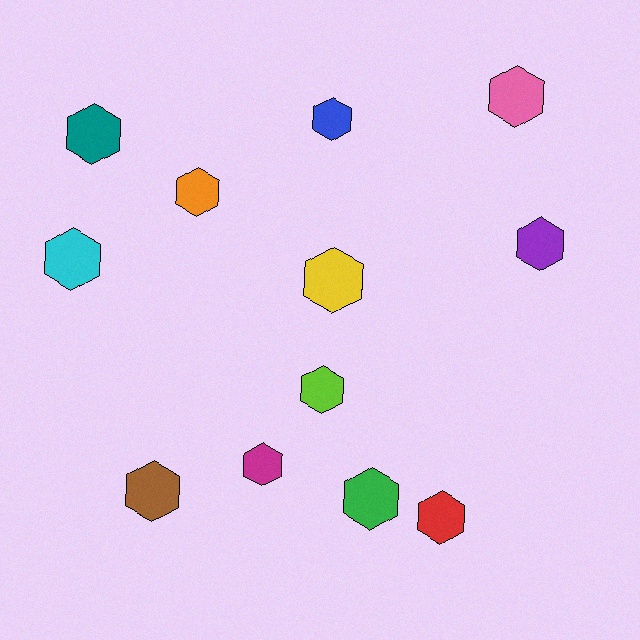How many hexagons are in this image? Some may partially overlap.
There are 12 hexagons.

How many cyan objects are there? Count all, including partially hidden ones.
There is 1 cyan object.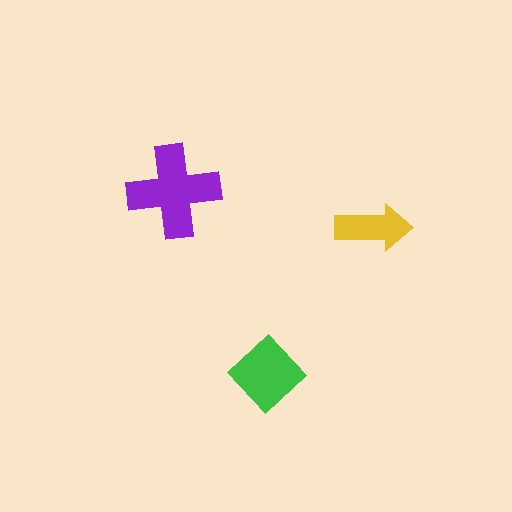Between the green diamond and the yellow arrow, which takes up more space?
The green diamond.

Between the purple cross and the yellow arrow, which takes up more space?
The purple cross.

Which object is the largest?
The purple cross.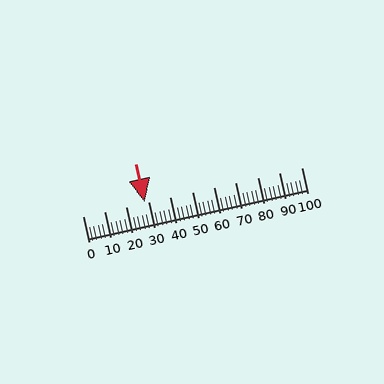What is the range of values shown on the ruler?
The ruler shows values from 0 to 100.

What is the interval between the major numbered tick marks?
The major tick marks are spaced 10 units apart.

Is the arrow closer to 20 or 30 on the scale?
The arrow is closer to 30.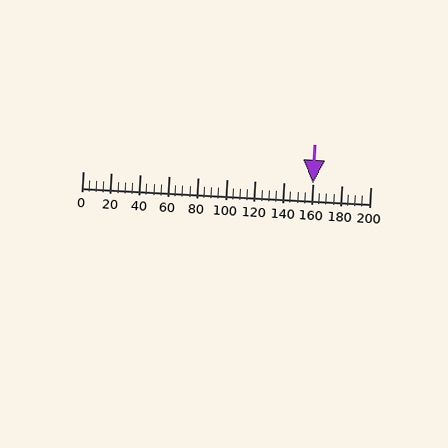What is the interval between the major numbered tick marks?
The major tick marks are spaced 20 units apart.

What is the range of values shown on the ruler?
The ruler shows values from 0 to 200.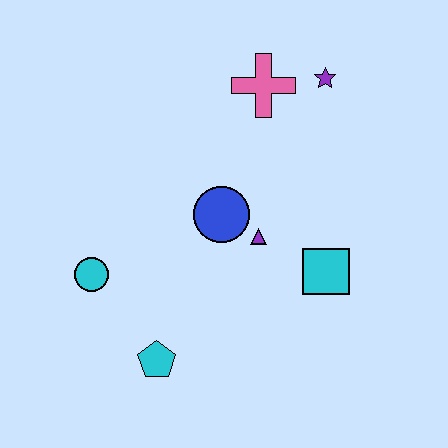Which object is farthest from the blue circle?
The purple star is farthest from the blue circle.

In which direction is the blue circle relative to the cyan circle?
The blue circle is to the right of the cyan circle.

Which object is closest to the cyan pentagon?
The cyan circle is closest to the cyan pentagon.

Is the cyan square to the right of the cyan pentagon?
Yes